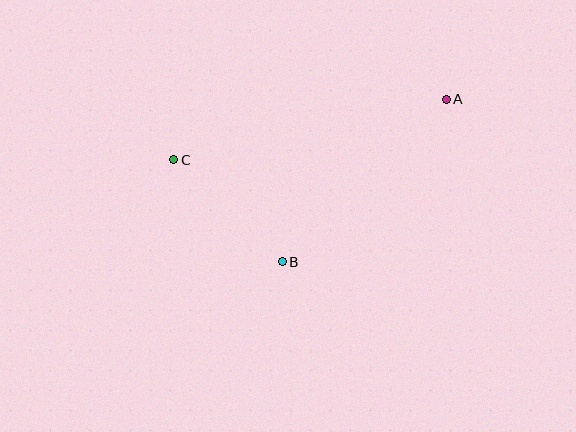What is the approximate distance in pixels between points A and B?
The distance between A and B is approximately 231 pixels.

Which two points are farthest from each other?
Points A and C are farthest from each other.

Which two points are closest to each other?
Points B and C are closest to each other.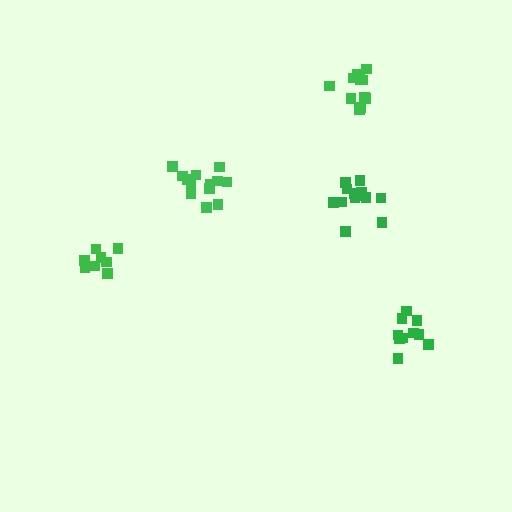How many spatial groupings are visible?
There are 5 spatial groupings.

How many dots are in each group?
Group 1: 14 dots, Group 2: 8 dots, Group 3: 11 dots, Group 4: 13 dots, Group 5: 10 dots (56 total).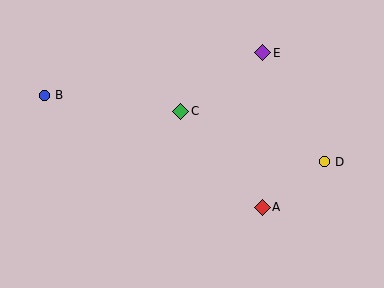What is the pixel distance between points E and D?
The distance between E and D is 125 pixels.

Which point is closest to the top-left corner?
Point B is closest to the top-left corner.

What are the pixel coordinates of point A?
Point A is at (262, 207).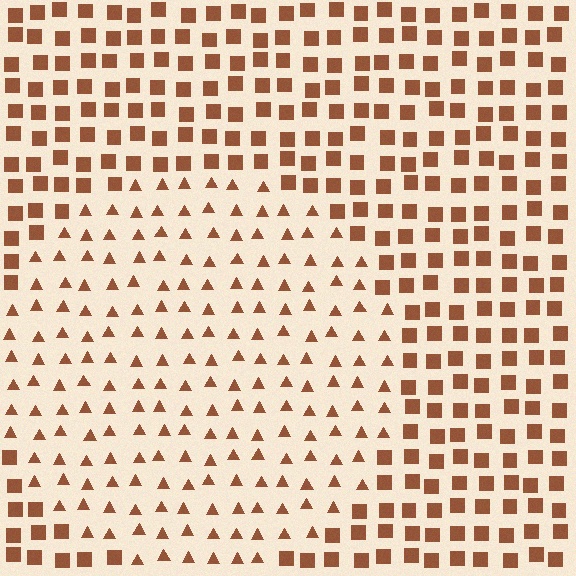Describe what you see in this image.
The image is filled with small brown elements arranged in a uniform grid. A circle-shaped region contains triangles, while the surrounding area contains squares. The boundary is defined purely by the change in element shape.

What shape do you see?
I see a circle.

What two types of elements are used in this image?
The image uses triangles inside the circle region and squares outside it.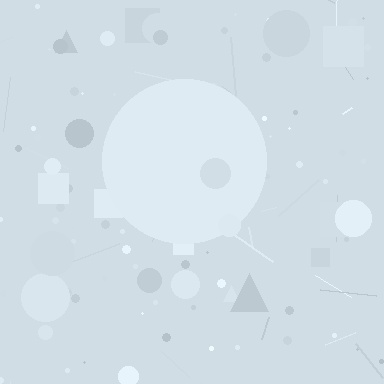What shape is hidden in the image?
A circle is hidden in the image.